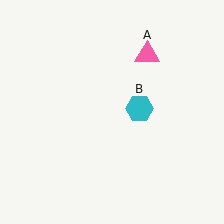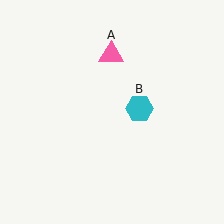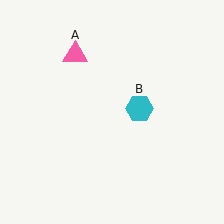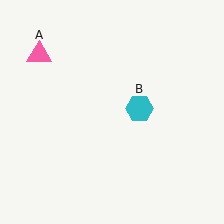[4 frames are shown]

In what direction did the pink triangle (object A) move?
The pink triangle (object A) moved left.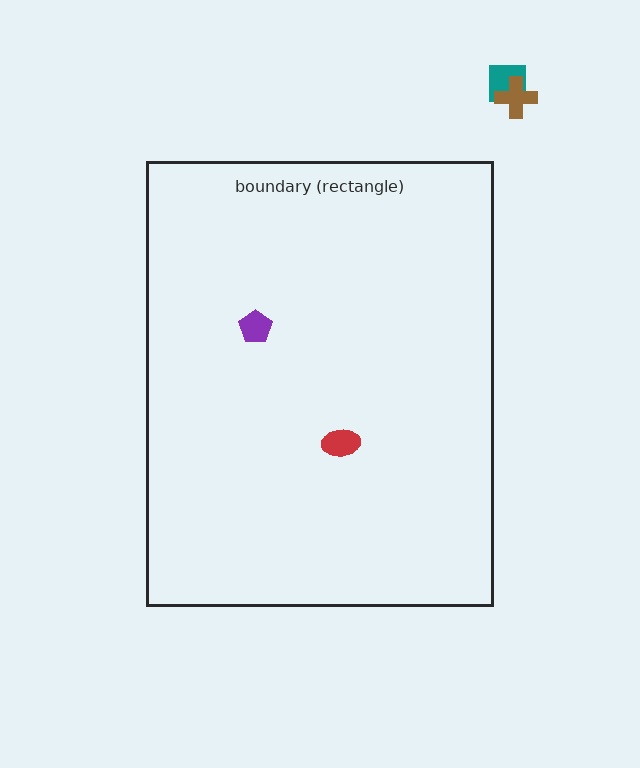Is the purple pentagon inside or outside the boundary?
Inside.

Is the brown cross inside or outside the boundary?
Outside.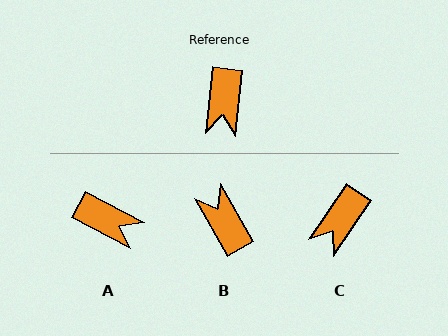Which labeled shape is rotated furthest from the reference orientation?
B, about 145 degrees away.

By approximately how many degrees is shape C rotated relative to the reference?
Approximately 28 degrees clockwise.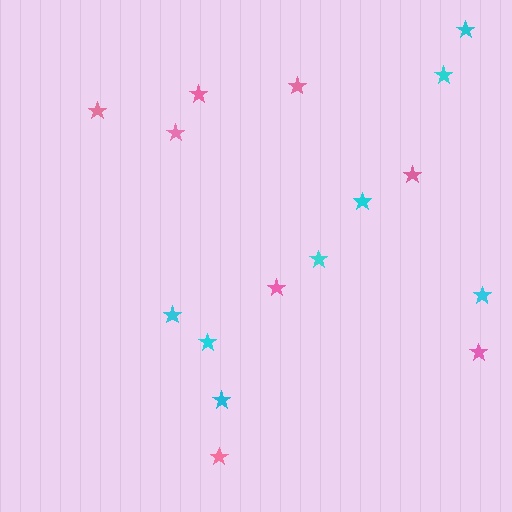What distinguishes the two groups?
There are 2 groups: one group of pink stars (8) and one group of cyan stars (8).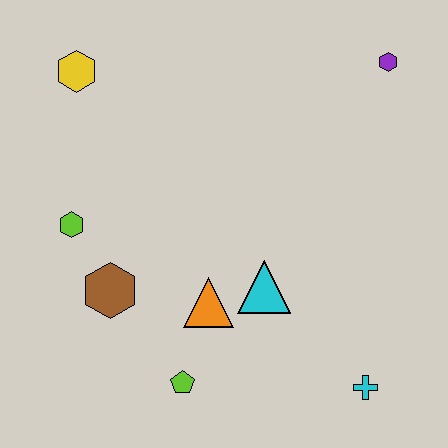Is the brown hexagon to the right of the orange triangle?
No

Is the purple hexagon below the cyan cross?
No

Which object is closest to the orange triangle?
The cyan triangle is closest to the orange triangle.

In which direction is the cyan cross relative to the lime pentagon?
The cyan cross is to the right of the lime pentagon.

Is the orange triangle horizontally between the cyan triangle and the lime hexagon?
Yes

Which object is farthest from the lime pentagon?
The purple hexagon is farthest from the lime pentagon.